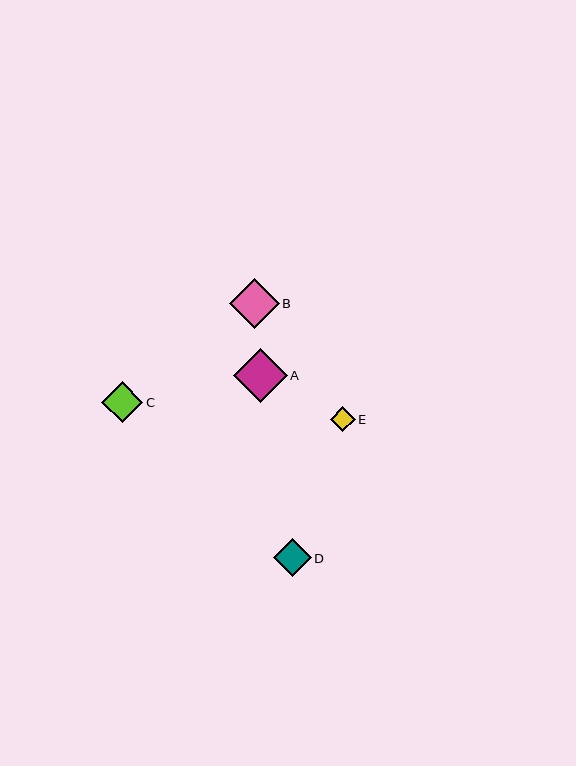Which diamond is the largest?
Diamond A is the largest with a size of approximately 53 pixels.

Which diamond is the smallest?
Diamond E is the smallest with a size of approximately 25 pixels.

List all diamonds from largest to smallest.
From largest to smallest: A, B, C, D, E.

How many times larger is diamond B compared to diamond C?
Diamond B is approximately 1.2 times the size of diamond C.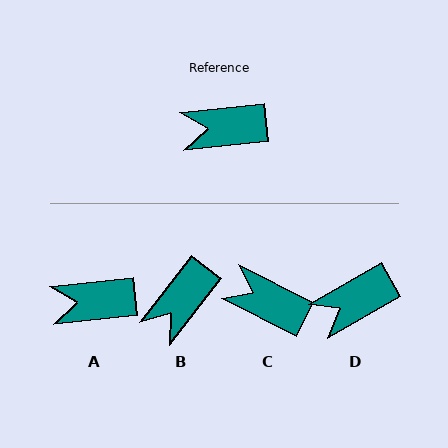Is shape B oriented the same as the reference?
No, it is off by about 46 degrees.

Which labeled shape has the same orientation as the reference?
A.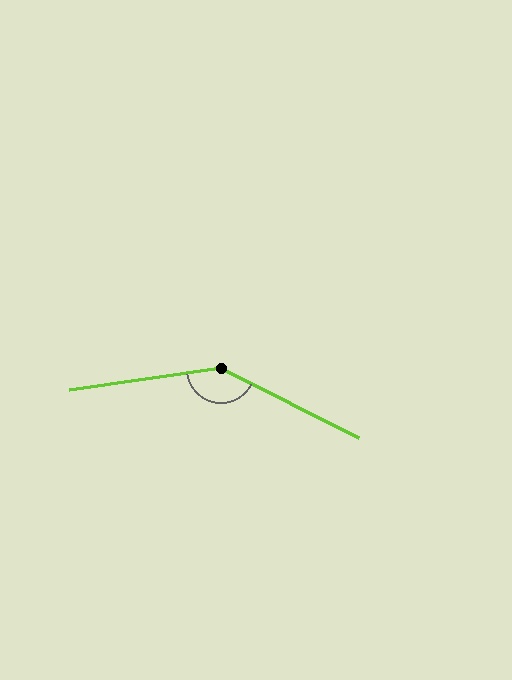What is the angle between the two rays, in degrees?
Approximately 145 degrees.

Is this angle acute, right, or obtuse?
It is obtuse.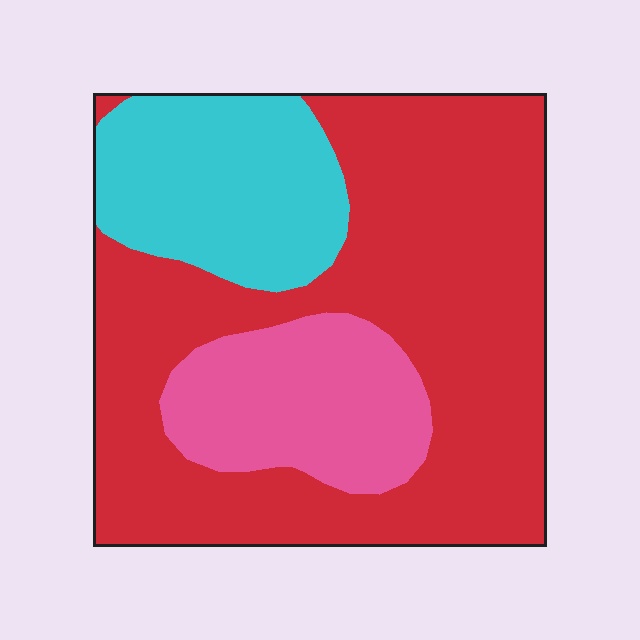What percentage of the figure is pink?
Pink takes up less than a quarter of the figure.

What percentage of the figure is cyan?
Cyan covers roughly 20% of the figure.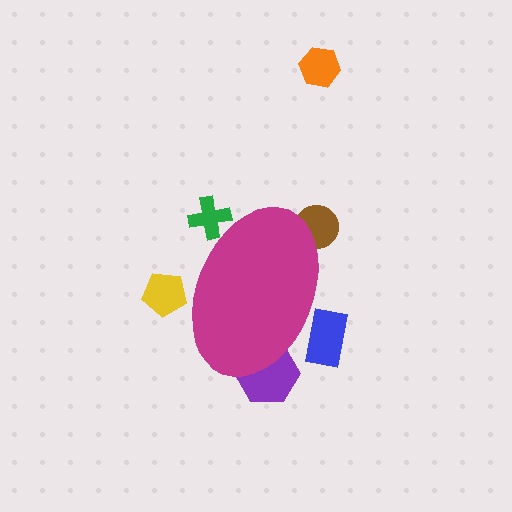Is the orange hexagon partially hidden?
No, the orange hexagon is fully visible.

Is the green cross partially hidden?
Yes, the green cross is partially hidden behind the magenta ellipse.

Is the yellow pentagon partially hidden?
Yes, the yellow pentagon is partially hidden behind the magenta ellipse.